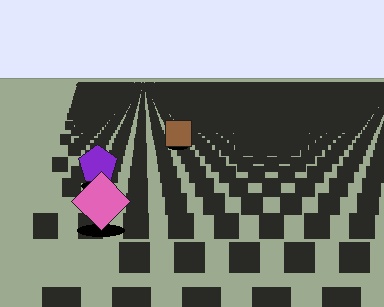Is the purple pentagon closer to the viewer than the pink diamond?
No. The pink diamond is closer — you can tell from the texture gradient: the ground texture is coarser near it.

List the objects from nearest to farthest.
From nearest to farthest: the pink diamond, the purple pentagon, the brown square.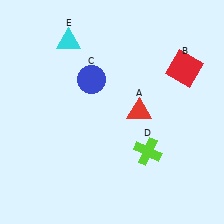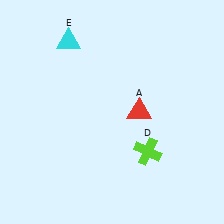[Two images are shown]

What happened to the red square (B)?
The red square (B) was removed in Image 2. It was in the top-right area of Image 1.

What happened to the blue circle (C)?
The blue circle (C) was removed in Image 2. It was in the top-left area of Image 1.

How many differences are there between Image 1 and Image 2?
There are 2 differences between the two images.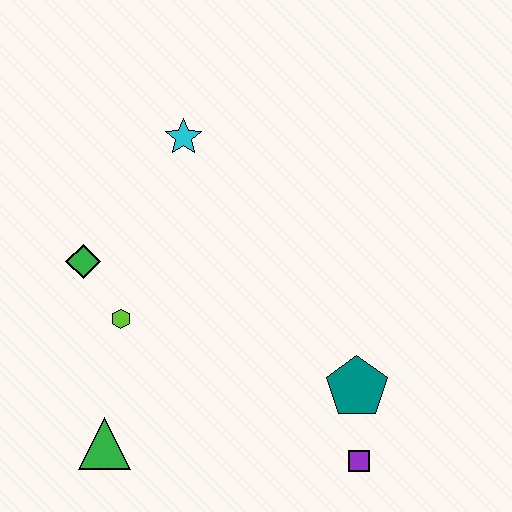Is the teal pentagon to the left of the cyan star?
No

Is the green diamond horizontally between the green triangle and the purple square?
No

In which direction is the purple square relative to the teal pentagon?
The purple square is below the teal pentagon.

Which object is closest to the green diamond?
The lime hexagon is closest to the green diamond.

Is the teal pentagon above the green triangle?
Yes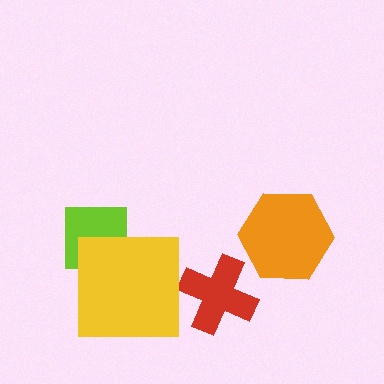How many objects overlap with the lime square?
1 object overlaps with the lime square.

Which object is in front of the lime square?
The yellow square is in front of the lime square.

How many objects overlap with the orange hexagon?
0 objects overlap with the orange hexagon.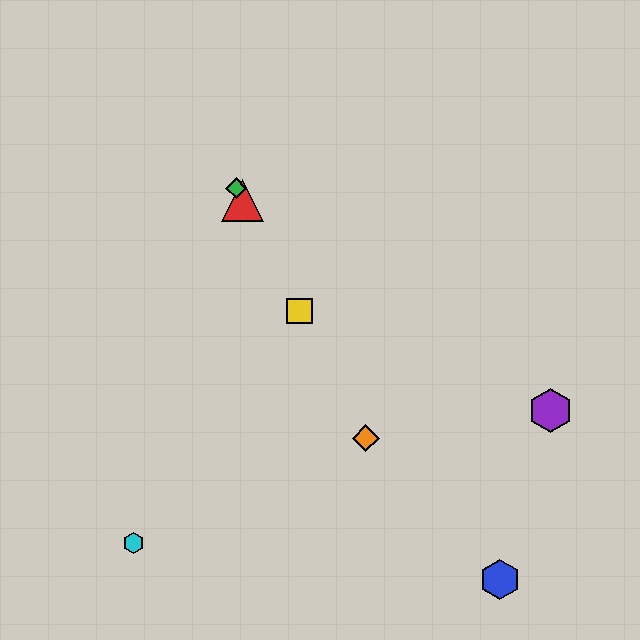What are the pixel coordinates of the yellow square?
The yellow square is at (300, 311).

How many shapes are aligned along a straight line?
4 shapes (the red triangle, the green diamond, the yellow square, the orange diamond) are aligned along a straight line.